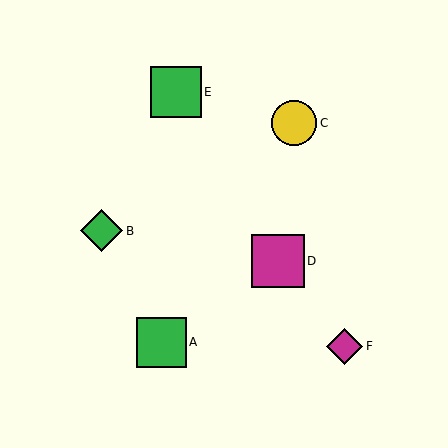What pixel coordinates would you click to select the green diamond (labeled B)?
Click at (101, 231) to select the green diamond B.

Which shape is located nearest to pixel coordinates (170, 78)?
The green square (labeled E) at (176, 92) is nearest to that location.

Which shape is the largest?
The magenta square (labeled D) is the largest.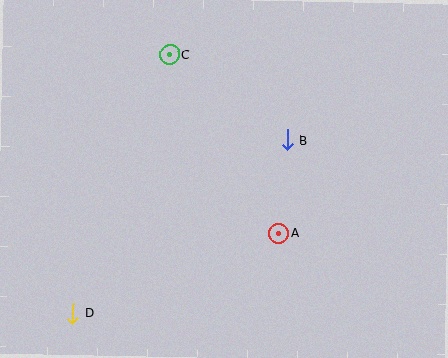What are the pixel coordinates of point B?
Point B is at (287, 140).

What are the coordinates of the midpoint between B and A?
The midpoint between B and A is at (283, 187).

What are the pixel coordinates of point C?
Point C is at (169, 55).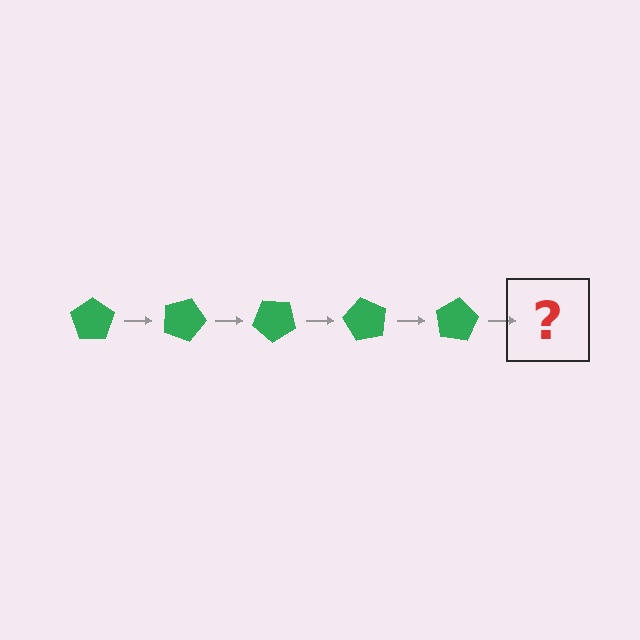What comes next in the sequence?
The next element should be a green pentagon rotated 100 degrees.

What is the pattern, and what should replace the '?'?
The pattern is that the pentagon rotates 20 degrees each step. The '?' should be a green pentagon rotated 100 degrees.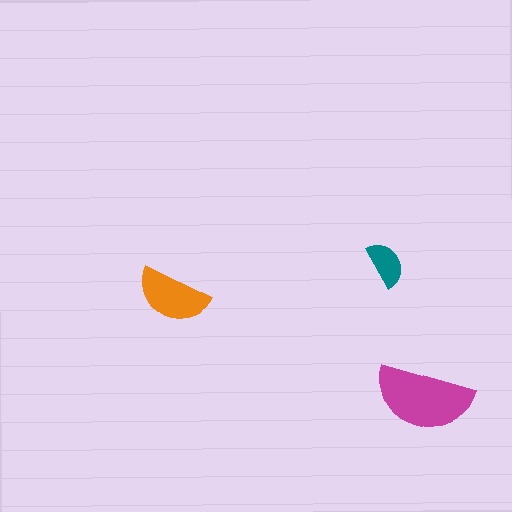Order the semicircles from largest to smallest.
the magenta one, the orange one, the teal one.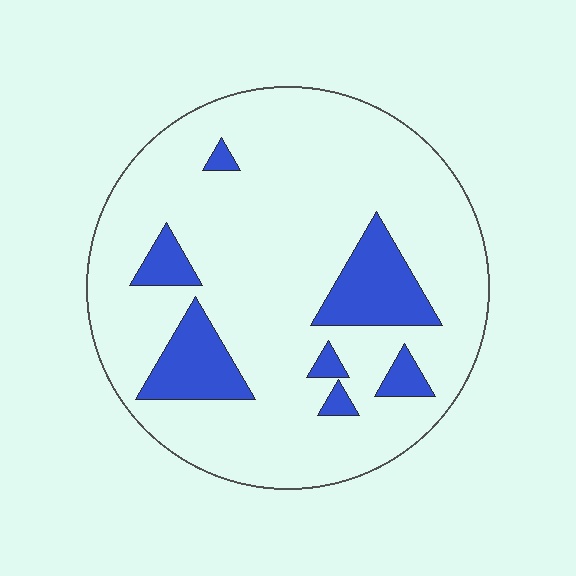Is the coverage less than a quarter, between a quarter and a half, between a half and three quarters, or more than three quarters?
Less than a quarter.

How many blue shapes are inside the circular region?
7.